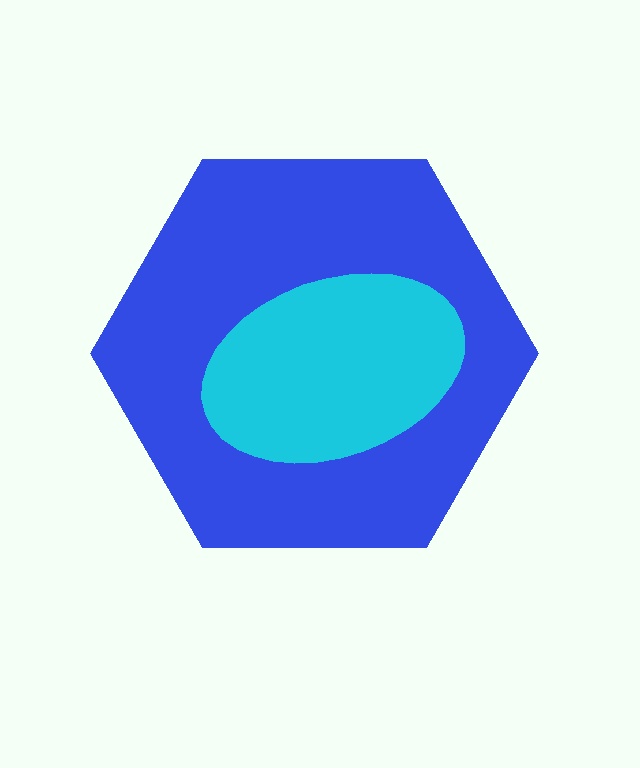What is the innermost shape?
The cyan ellipse.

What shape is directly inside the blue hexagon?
The cyan ellipse.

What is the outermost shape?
The blue hexagon.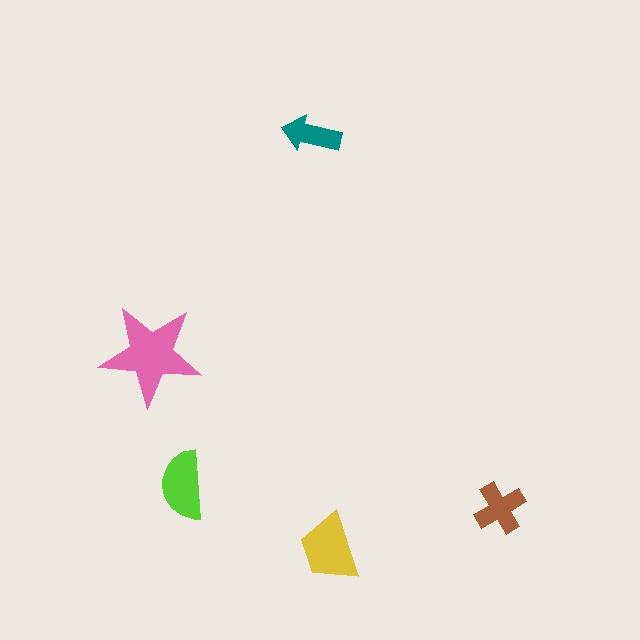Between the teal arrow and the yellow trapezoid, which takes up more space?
The yellow trapezoid.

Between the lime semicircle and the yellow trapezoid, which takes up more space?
The yellow trapezoid.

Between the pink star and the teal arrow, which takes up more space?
The pink star.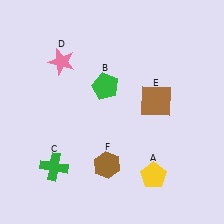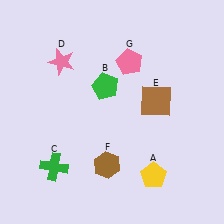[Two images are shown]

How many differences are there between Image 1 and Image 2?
There is 1 difference between the two images.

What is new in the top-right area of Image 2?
A pink pentagon (G) was added in the top-right area of Image 2.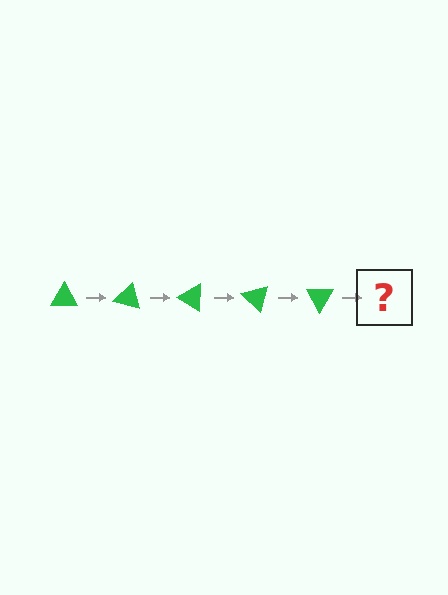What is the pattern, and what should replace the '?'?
The pattern is that the triangle rotates 15 degrees each step. The '?' should be a green triangle rotated 75 degrees.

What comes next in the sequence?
The next element should be a green triangle rotated 75 degrees.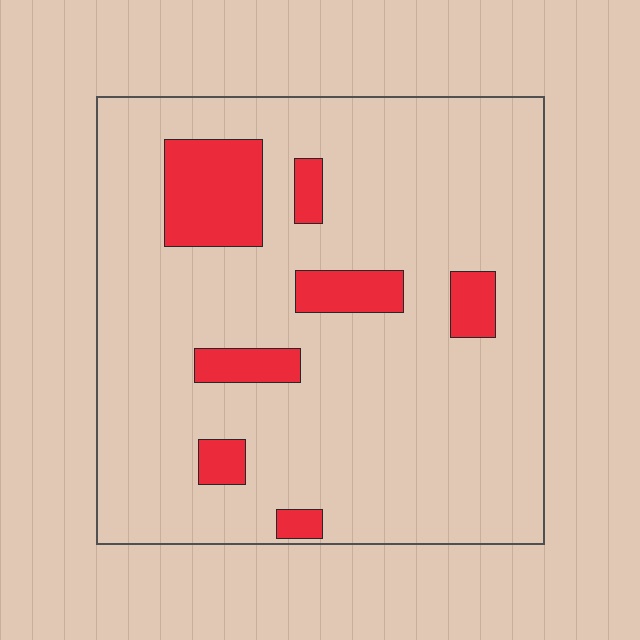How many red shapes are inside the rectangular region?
7.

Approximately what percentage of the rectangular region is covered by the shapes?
Approximately 15%.